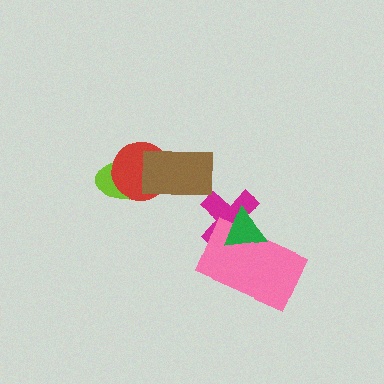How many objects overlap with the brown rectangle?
2 objects overlap with the brown rectangle.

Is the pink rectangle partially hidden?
Yes, it is partially covered by another shape.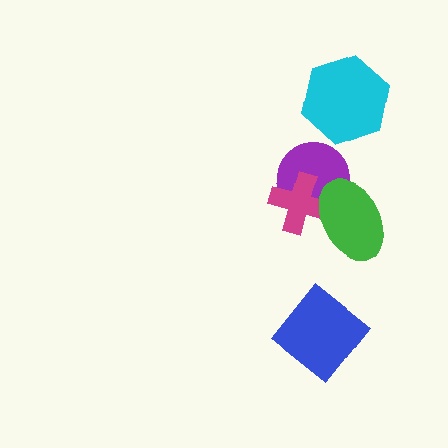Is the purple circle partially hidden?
Yes, it is partially covered by another shape.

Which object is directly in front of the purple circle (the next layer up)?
The magenta cross is directly in front of the purple circle.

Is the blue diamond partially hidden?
No, no other shape covers it.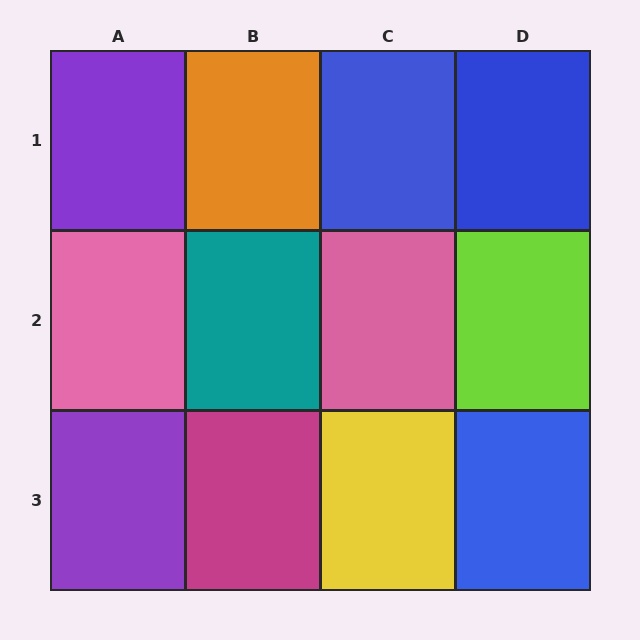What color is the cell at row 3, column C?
Yellow.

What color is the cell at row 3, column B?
Magenta.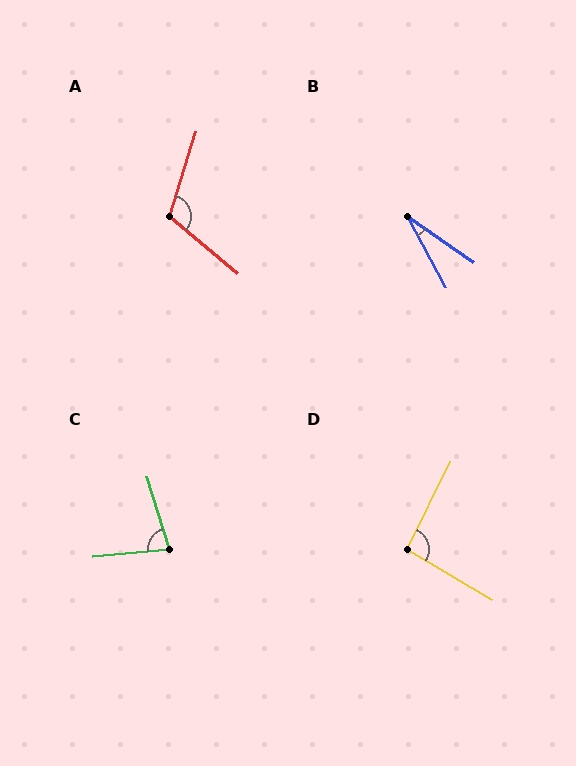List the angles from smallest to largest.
B (27°), C (78°), D (94°), A (113°).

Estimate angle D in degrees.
Approximately 94 degrees.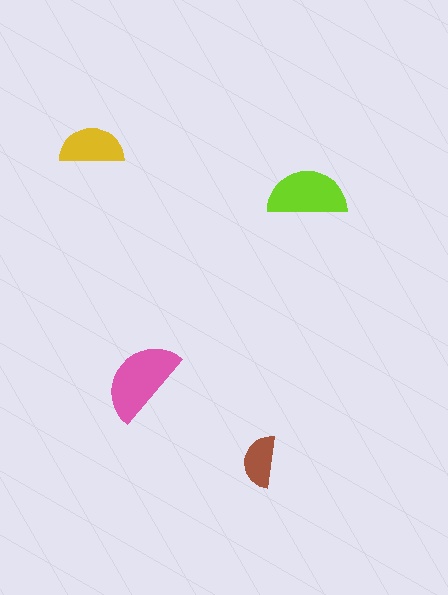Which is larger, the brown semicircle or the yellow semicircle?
The yellow one.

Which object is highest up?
The yellow semicircle is topmost.